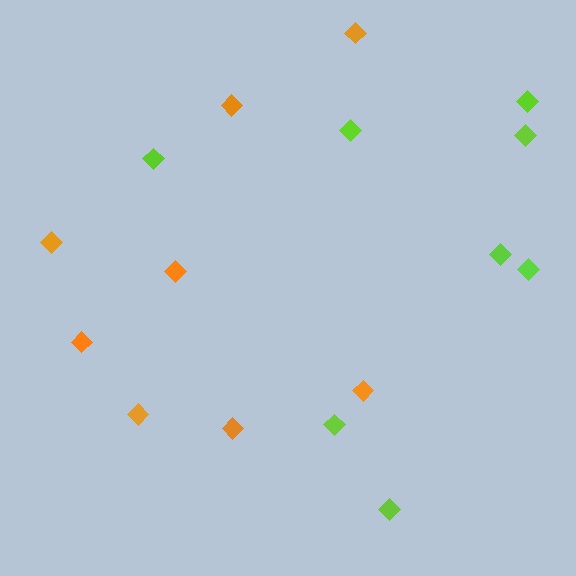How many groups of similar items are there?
There are 2 groups: one group of lime diamonds (8) and one group of orange diamonds (8).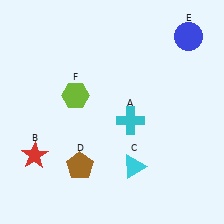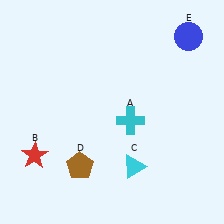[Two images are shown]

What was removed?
The lime hexagon (F) was removed in Image 2.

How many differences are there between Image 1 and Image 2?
There is 1 difference between the two images.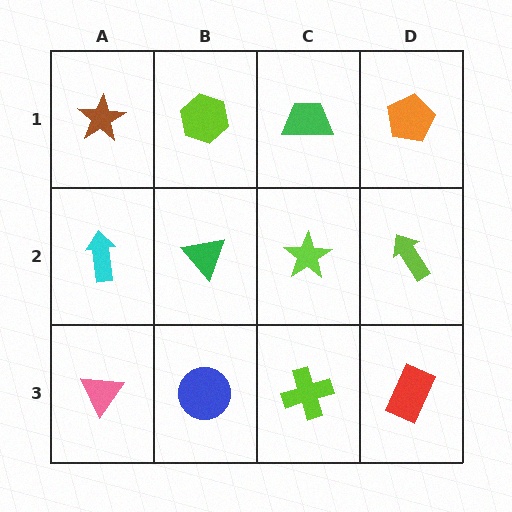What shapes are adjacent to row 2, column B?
A lime hexagon (row 1, column B), a blue circle (row 3, column B), a cyan arrow (row 2, column A), a lime star (row 2, column C).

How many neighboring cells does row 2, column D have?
3.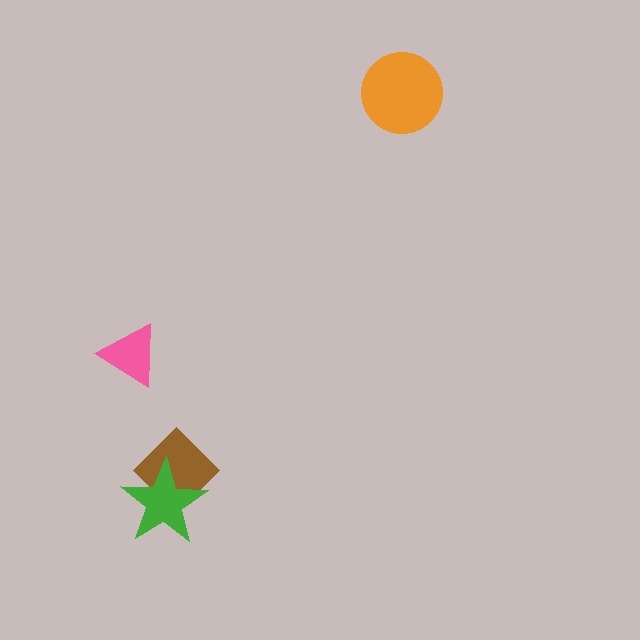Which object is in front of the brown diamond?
The green star is in front of the brown diamond.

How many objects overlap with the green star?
1 object overlaps with the green star.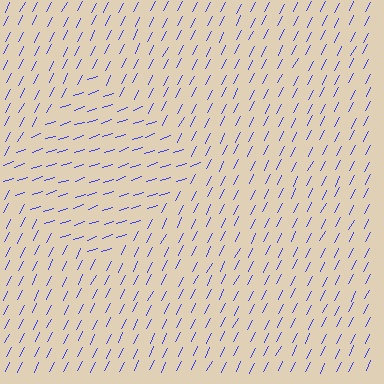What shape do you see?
I see a diamond.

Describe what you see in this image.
The image is filled with small blue line segments. A diamond region in the image has lines oriented differently from the surrounding lines, creating a visible texture boundary.